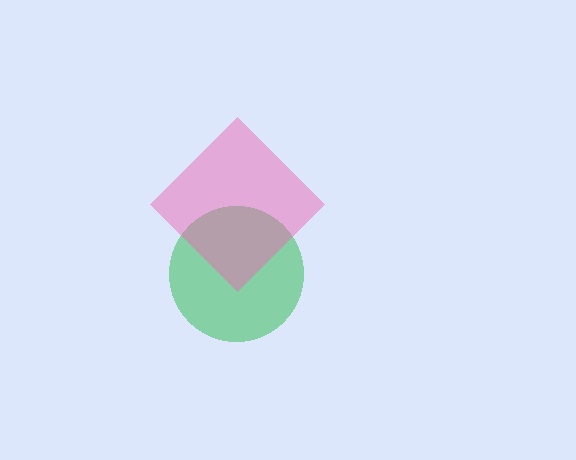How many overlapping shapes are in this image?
There are 2 overlapping shapes in the image.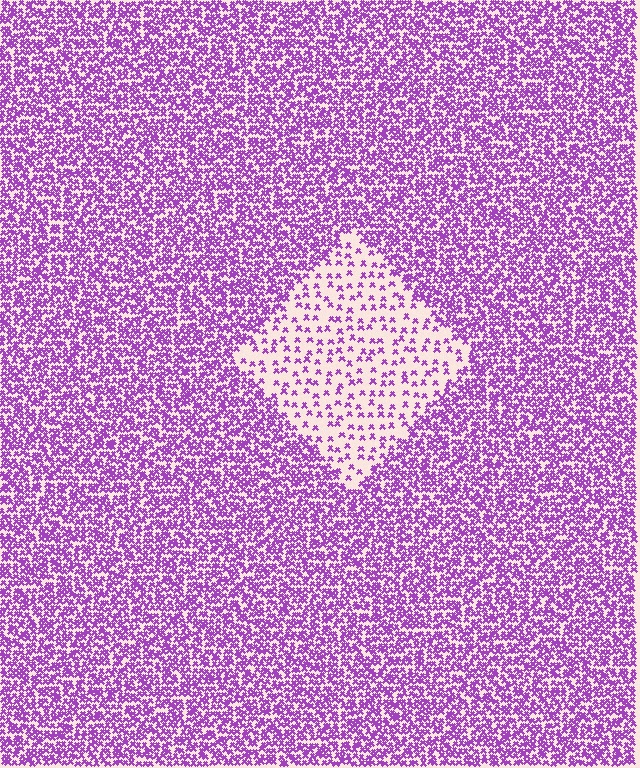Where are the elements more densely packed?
The elements are more densely packed outside the diamond boundary.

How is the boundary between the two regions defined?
The boundary is defined by a change in element density (approximately 3.0x ratio). All elements are the same color, size, and shape.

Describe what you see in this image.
The image contains small purple elements arranged at two different densities. A diamond-shaped region is visible where the elements are less densely packed than the surrounding area.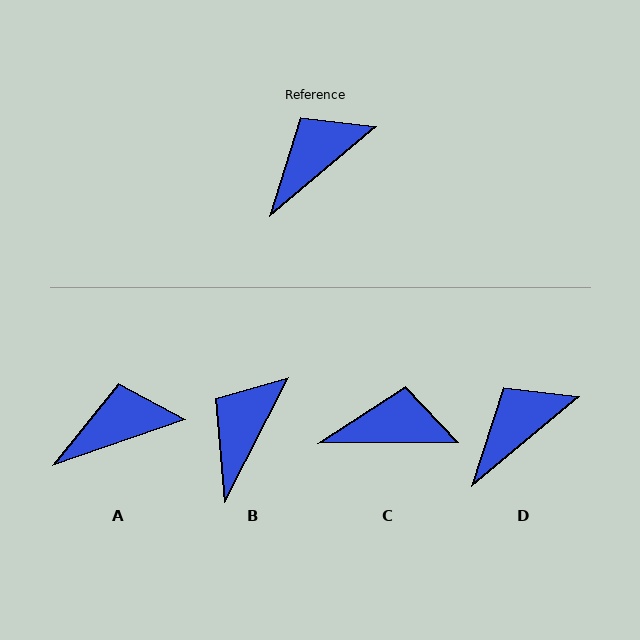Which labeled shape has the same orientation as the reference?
D.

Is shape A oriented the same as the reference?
No, it is off by about 21 degrees.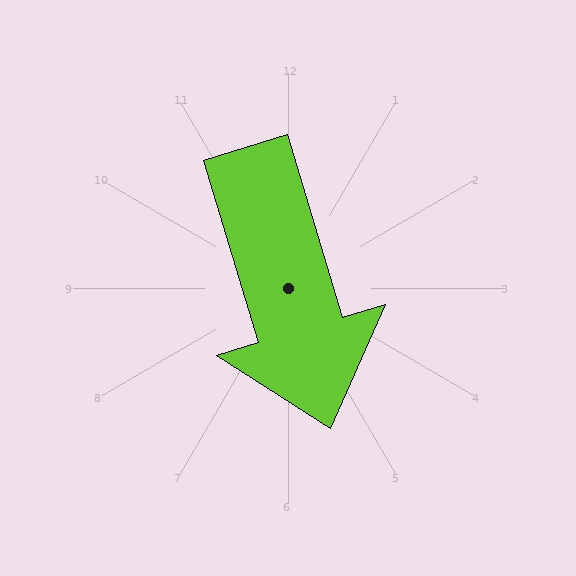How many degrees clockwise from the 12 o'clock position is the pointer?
Approximately 163 degrees.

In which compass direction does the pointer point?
South.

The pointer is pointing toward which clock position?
Roughly 5 o'clock.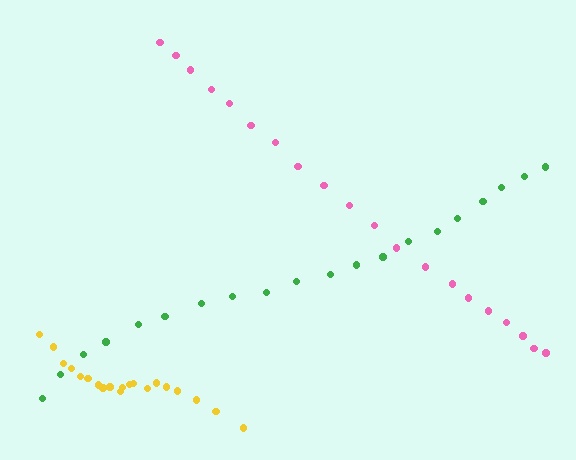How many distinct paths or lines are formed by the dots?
There are 3 distinct paths.